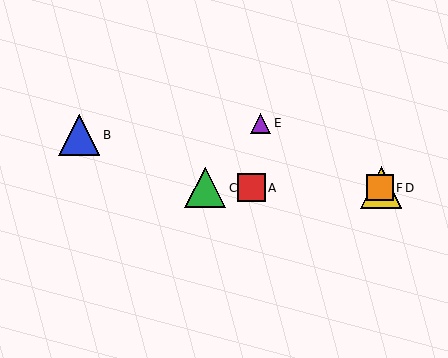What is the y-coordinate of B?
Object B is at y≈135.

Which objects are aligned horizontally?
Objects A, C, D, F are aligned horizontally.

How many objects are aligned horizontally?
4 objects (A, C, D, F) are aligned horizontally.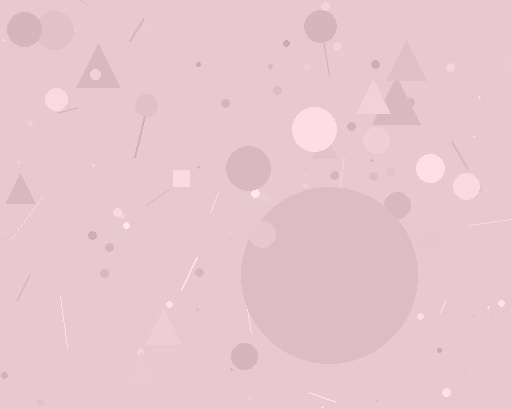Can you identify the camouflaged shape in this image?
The camouflaged shape is a circle.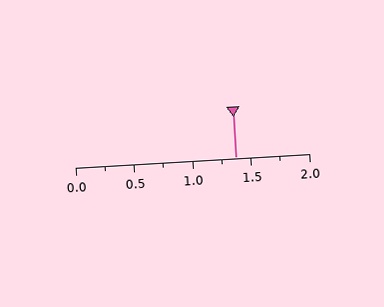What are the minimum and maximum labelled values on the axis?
The axis runs from 0.0 to 2.0.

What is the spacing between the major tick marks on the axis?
The major ticks are spaced 0.5 apart.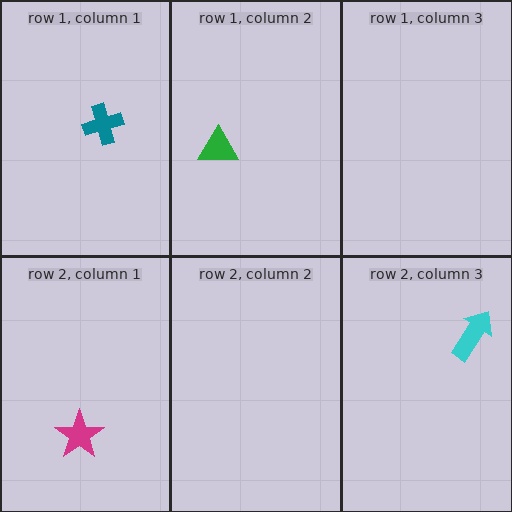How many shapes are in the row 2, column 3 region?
1.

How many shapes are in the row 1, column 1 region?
1.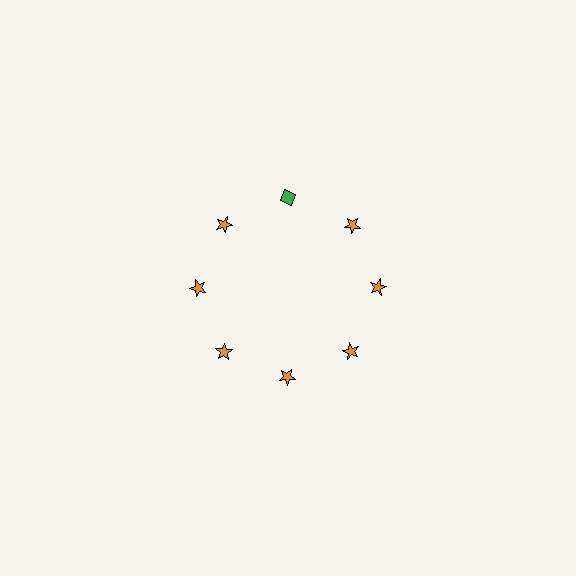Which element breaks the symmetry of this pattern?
The green diamond at roughly the 12 o'clock position breaks the symmetry. All other shapes are orange stars.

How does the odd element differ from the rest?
It differs in both color (green instead of orange) and shape (diamond instead of star).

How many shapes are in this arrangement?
There are 8 shapes arranged in a ring pattern.